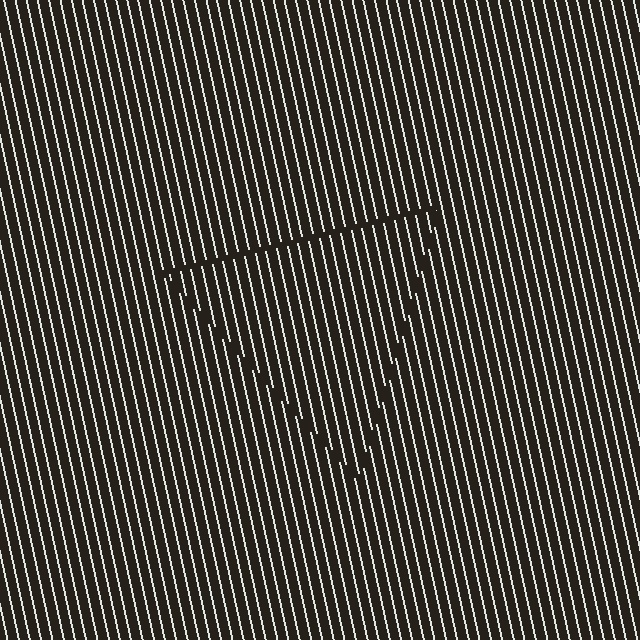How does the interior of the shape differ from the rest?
The interior of the shape contains the same grating, shifted by half a period — the contour is defined by the phase discontinuity where line-ends from the inner and outer gratings abut.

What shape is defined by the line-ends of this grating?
An illusory triangle. The interior of the shape contains the same grating, shifted by half a period — the contour is defined by the phase discontinuity where line-ends from the inner and outer gratings abut.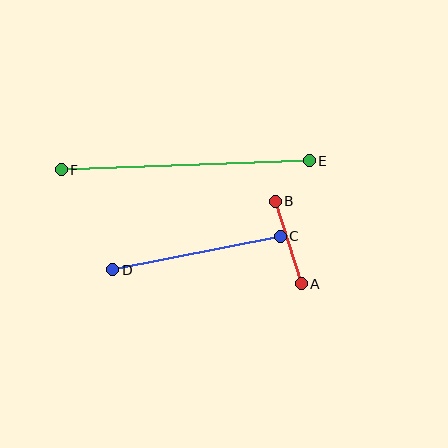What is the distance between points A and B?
The distance is approximately 87 pixels.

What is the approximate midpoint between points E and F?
The midpoint is at approximately (185, 165) pixels.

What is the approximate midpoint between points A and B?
The midpoint is at approximately (288, 243) pixels.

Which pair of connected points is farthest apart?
Points E and F are farthest apart.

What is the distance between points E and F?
The distance is approximately 248 pixels.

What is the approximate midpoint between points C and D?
The midpoint is at approximately (197, 253) pixels.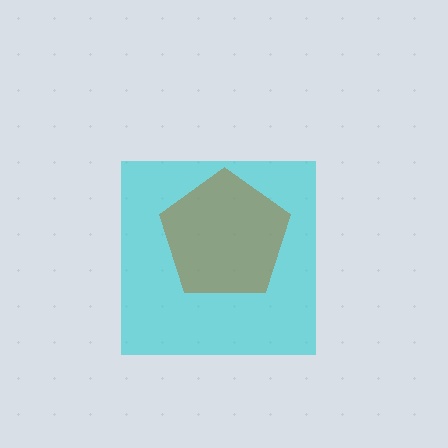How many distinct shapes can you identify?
There are 2 distinct shapes: a cyan square, a brown pentagon.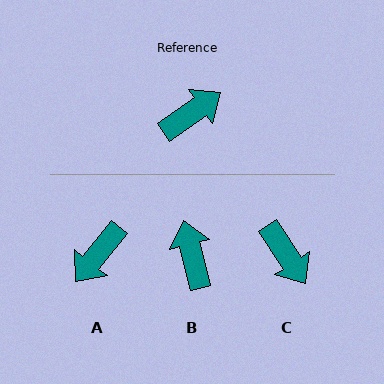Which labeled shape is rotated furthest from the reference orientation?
A, about 164 degrees away.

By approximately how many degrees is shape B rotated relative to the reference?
Approximately 70 degrees counter-clockwise.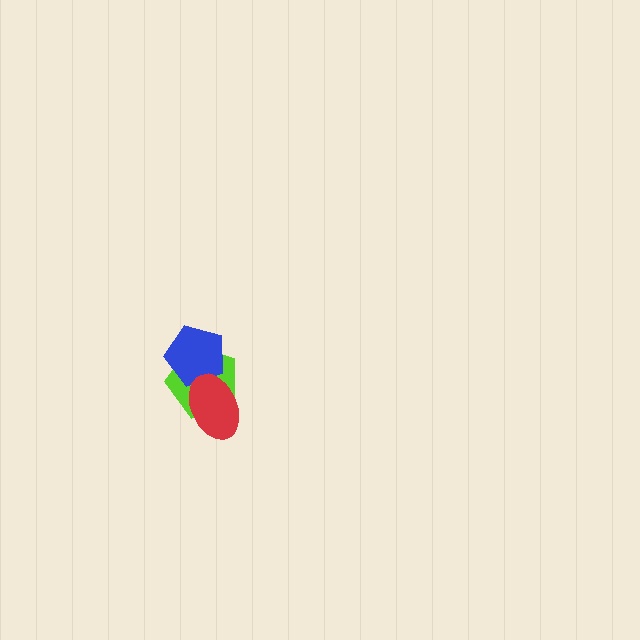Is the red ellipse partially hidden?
No, no other shape covers it.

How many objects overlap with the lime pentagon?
2 objects overlap with the lime pentagon.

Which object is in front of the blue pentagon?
The red ellipse is in front of the blue pentagon.